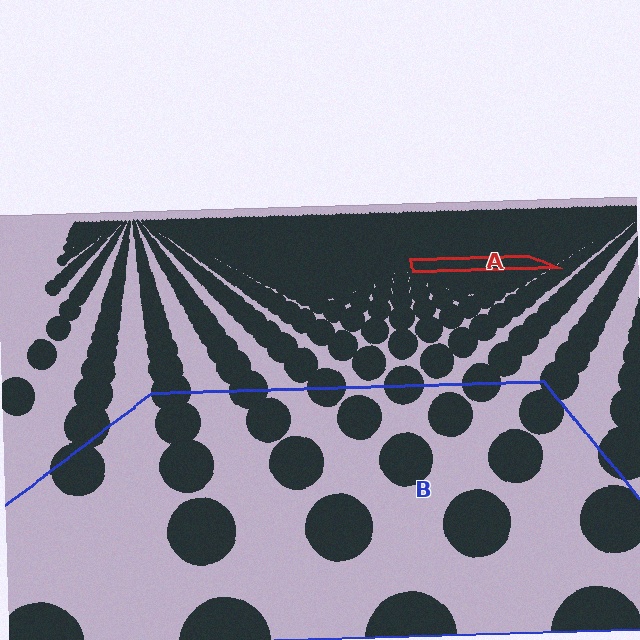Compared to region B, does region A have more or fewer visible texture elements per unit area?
Region A has more texture elements per unit area — they are packed more densely because it is farther away.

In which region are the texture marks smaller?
The texture marks are smaller in region A, because it is farther away.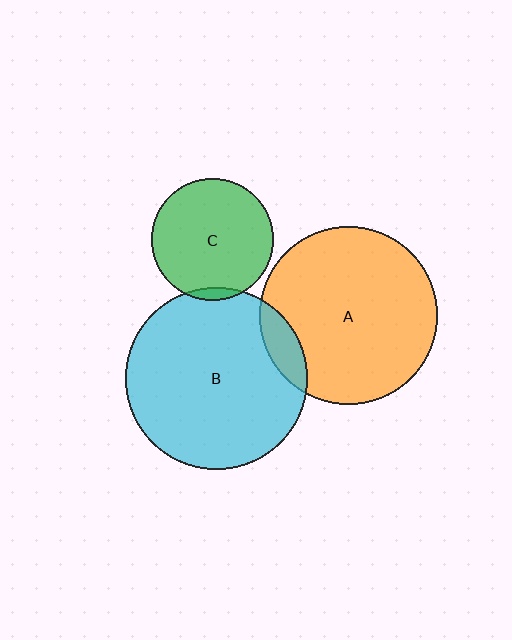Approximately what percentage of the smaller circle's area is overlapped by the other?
Approximately 5%.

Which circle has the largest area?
Circle B (cyan).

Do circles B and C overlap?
Yes.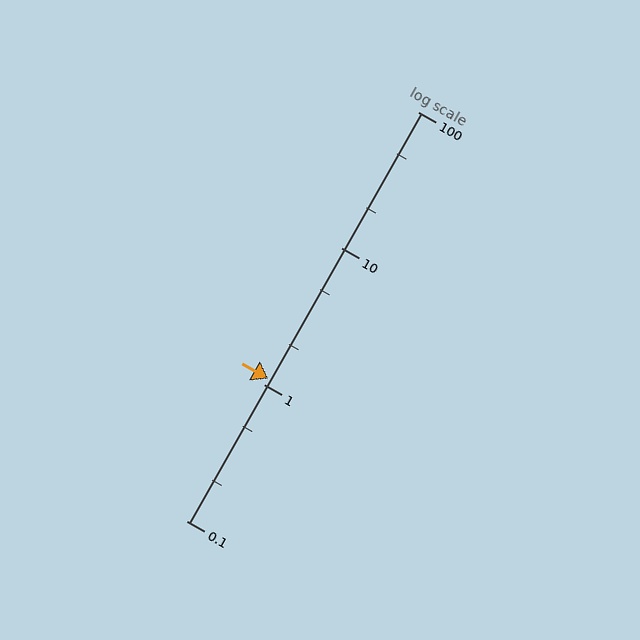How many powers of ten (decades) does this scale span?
The scale spans 3 decades, from 0.1 to 100.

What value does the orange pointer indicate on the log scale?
The pointer indicates approximately 1.1.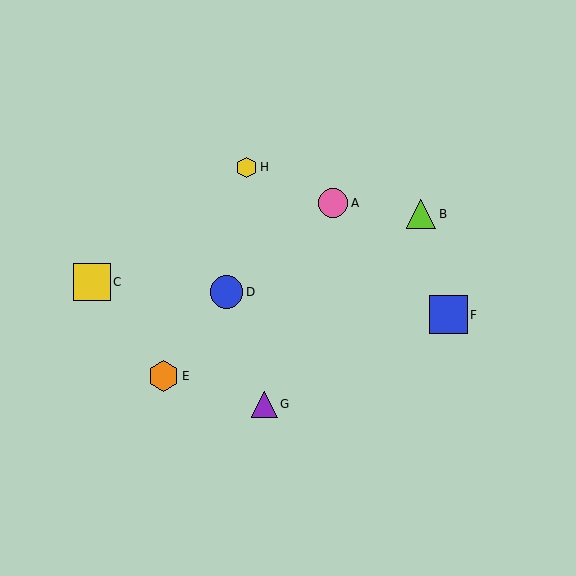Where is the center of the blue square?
The center of the blue square is at (448, 315).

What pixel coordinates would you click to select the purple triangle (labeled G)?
Click at (264, 404) to select the purple triangle G.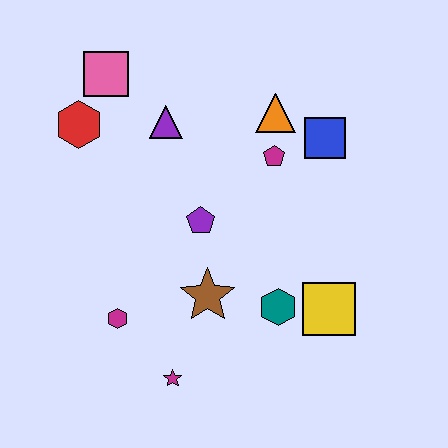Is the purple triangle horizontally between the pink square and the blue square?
Yes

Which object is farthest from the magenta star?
The pink square is farthest from the magenta star.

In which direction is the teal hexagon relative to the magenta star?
The teal hexagon is to the right of the magenta star.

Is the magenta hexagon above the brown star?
No